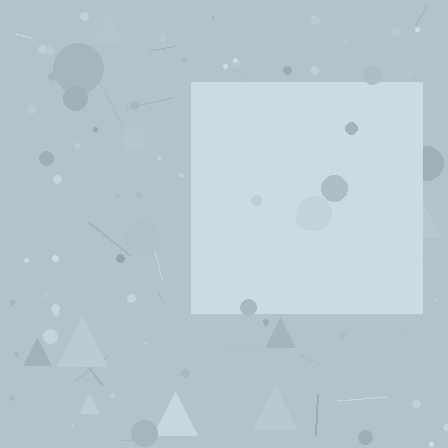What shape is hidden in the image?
A square is hidden in the image.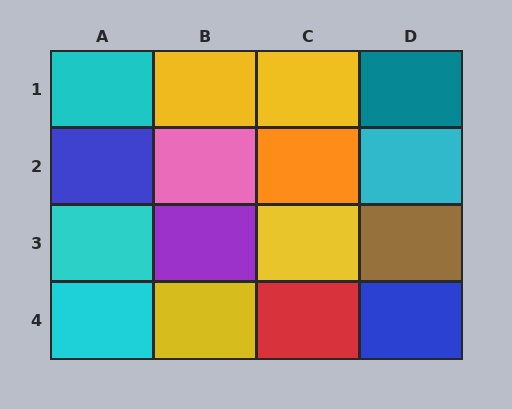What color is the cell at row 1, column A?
Cyan.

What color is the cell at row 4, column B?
Yellow.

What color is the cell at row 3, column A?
Cyan.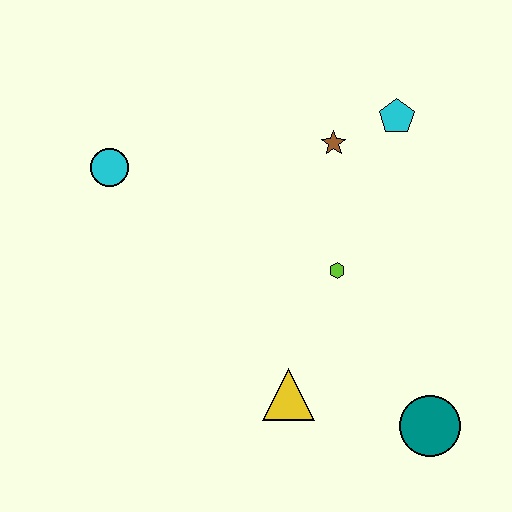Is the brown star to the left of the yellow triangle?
No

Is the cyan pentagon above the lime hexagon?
Yes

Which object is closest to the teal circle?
The yellow triangle is closest to the teal circle.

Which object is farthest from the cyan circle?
The teal circle is farthest from the cyan circle.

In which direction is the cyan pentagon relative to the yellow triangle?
The cyan pentagon is above the yellow triangle.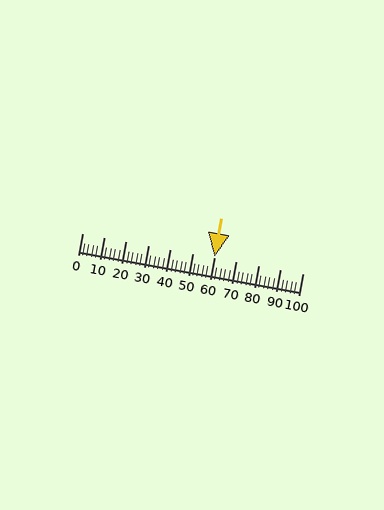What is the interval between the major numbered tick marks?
The major tick marks are spaced 10 units apart.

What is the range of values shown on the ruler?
The ruler shows values from 0 to 100.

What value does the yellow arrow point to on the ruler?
The yellow arrow points to approximately 60.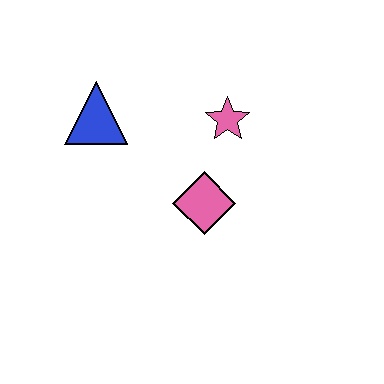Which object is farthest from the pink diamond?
The blue triangle is farthest from the pink diamond.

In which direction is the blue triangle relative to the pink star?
The blue triangle is to the left of the pink star.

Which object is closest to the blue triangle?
The pink star is closest to the blue triangle.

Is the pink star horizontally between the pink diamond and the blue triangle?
No